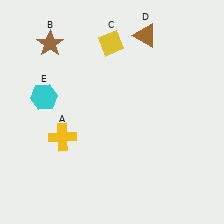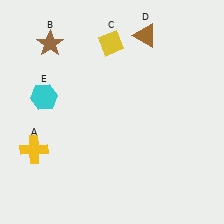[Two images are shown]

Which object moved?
The yellow cross (A) moved left.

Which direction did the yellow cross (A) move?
The yellow cross (A) moved left.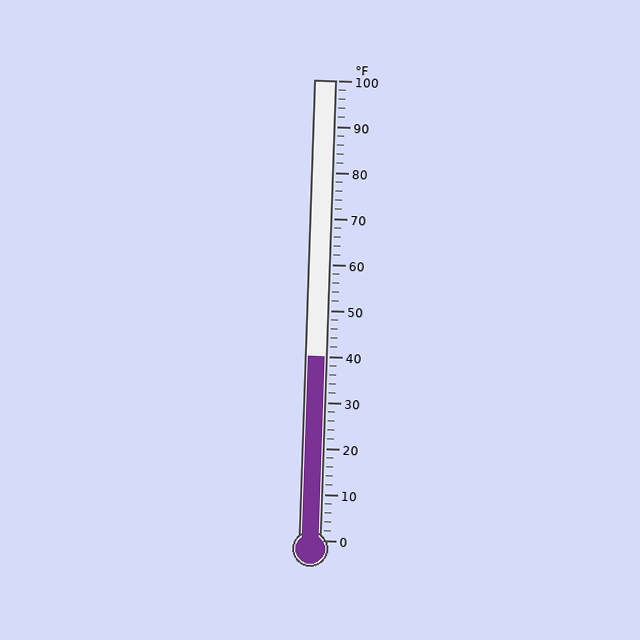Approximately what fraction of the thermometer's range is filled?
The thermometer is filled to approximately 40% of its range.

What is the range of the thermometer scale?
The thermometer scale ranges from 0°F to 100°F.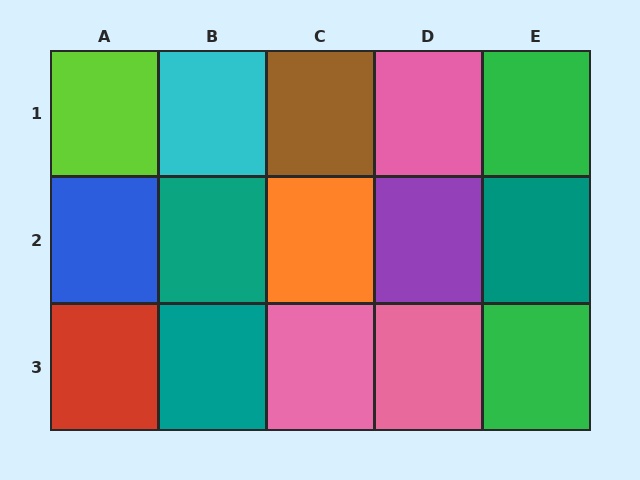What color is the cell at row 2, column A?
Blue.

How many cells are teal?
3 cells are teal.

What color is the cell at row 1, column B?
Cyan.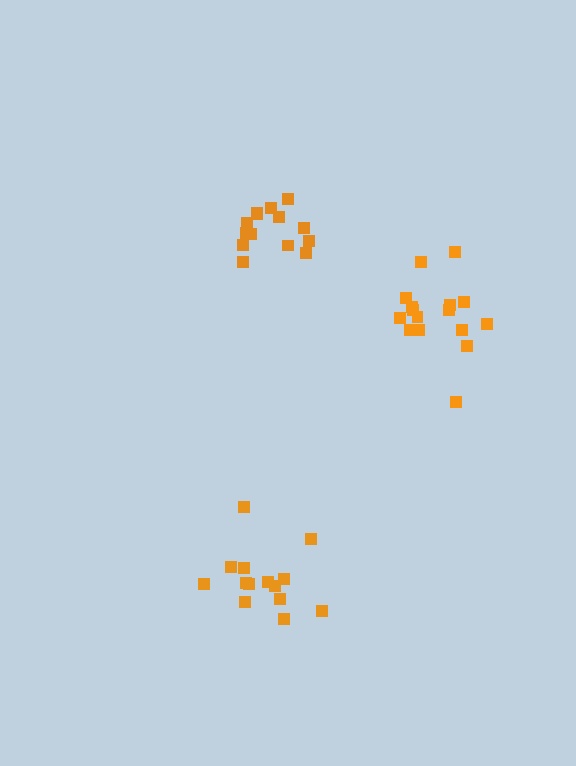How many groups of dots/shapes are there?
There are 3 groups.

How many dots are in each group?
Group 1: 16 dots, Group 2: 14 dots, Group 3: 14 dots (44 total).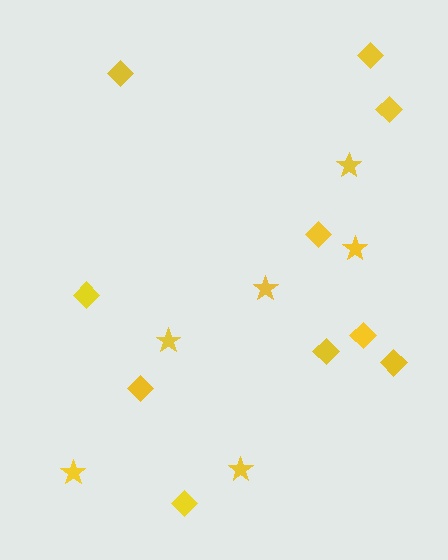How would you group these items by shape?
There are 2 groups: one group of diamonds (10) and one group of stars (6).